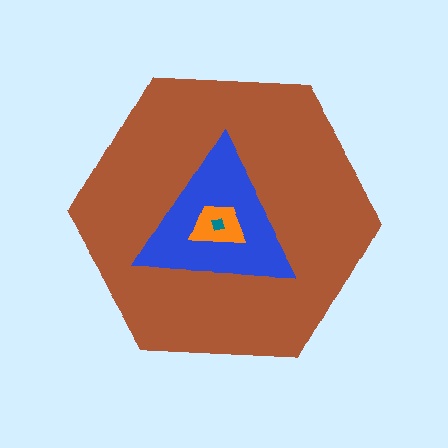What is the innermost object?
The teal diamond.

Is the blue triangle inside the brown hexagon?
Yes.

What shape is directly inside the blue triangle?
The orange trapezoid.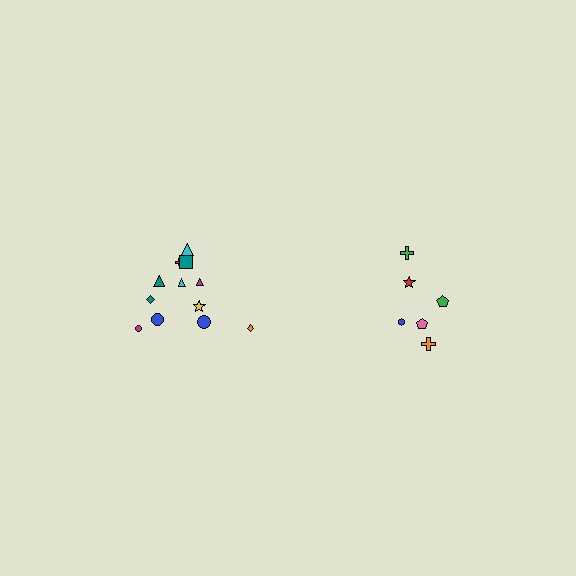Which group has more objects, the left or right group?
The left group.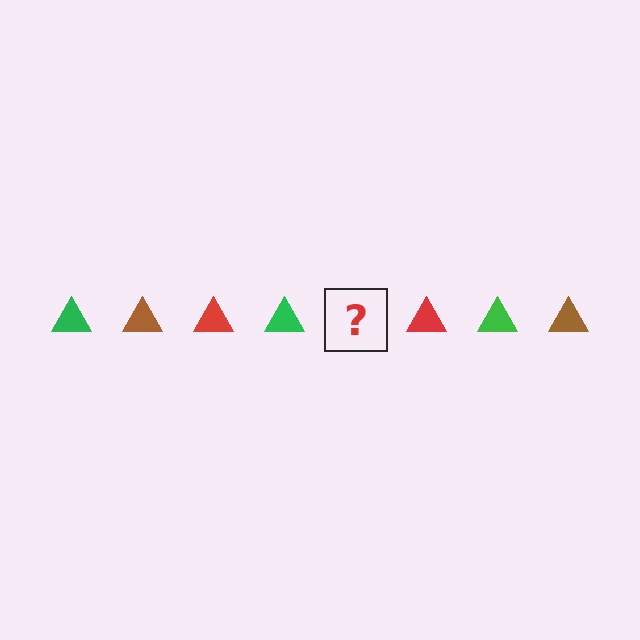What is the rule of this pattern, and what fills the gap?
The rule is that the pattern cycles through green, brown, red triangles. The gap should be filled with a brown triangle.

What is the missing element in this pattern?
The missing element is a brown triangle.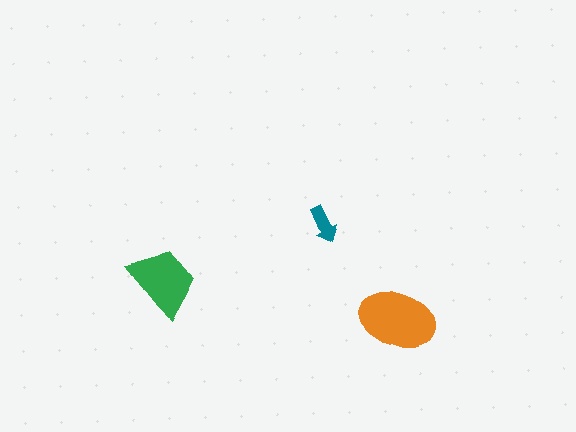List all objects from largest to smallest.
The orange ellipse, the green trapezoid, the teal arrow.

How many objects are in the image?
There are 3 objects in the image.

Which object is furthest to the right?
The orange ellipse is rightmost.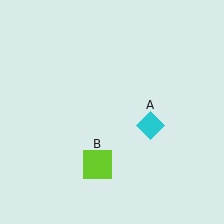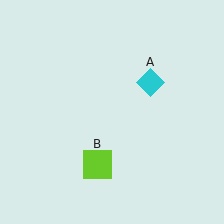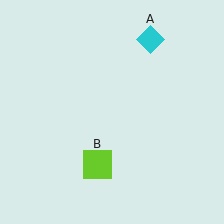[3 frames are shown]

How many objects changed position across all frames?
1 object changed position: cyan diamond (object A).